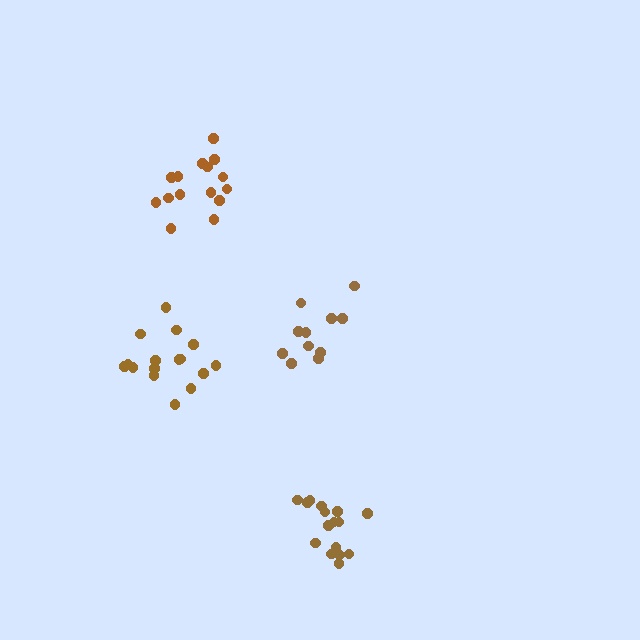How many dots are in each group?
Group 1: 16 dots, Group 2: 11 dots, Group 3: 15 dots, Group 4: 16 dots (58 total).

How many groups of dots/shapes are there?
There are 4 groups.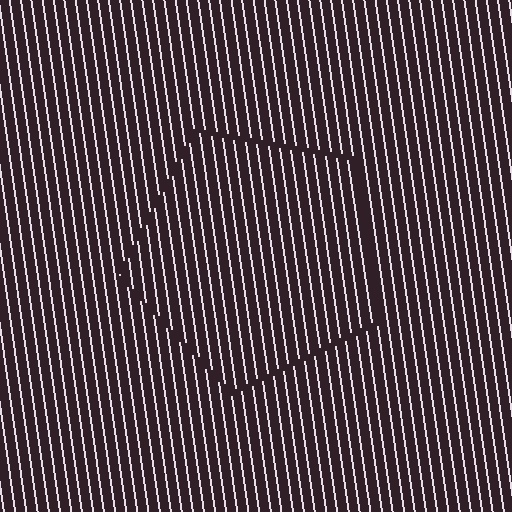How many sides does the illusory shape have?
5 sides — the line-ends trace a pentagon.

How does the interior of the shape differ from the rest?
The interior of the shape contains the same grating, shifted by half a period — the contour is defined by the phase discontinuity where line-ends from the inner and outer gratings abut.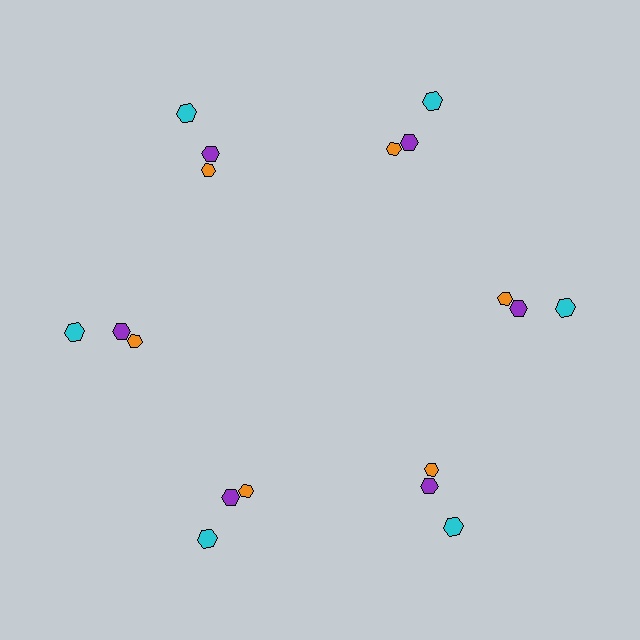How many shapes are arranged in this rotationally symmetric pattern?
There are 18 shapes, arranged in 6 groups of 3.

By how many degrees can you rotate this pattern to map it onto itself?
The pattern maps onto itself every 60 degrees of rotation.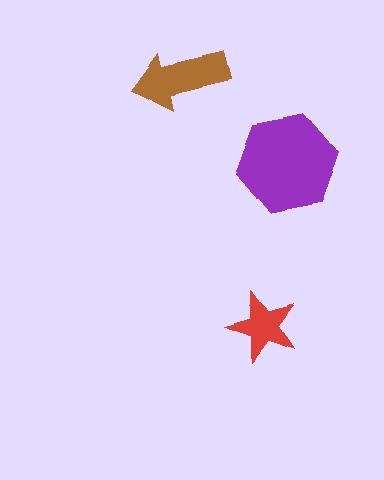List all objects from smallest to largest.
The red star, the brown arrow, the purple hexagon.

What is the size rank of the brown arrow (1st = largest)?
2nd.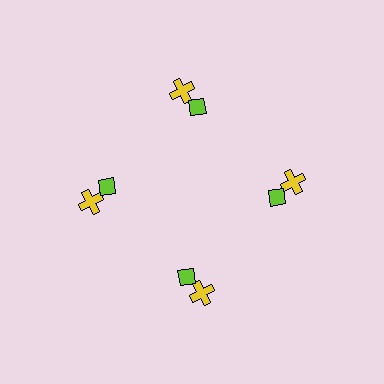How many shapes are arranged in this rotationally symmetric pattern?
There are 8 shapes, arranged in 4 groups of 2.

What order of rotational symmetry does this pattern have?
This pattern has 4-fold rotational symmetry.